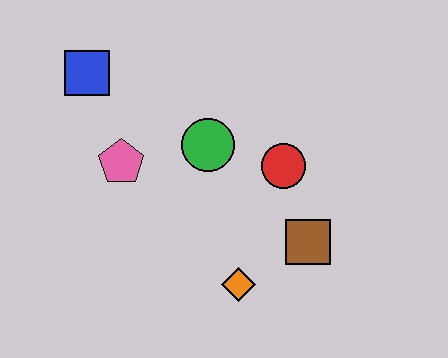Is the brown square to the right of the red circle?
Yes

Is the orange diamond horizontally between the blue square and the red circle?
Yes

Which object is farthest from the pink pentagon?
The brown square is farthest from the pink pentagon.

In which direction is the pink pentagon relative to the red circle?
The pink pentagon is to the left of the red circle.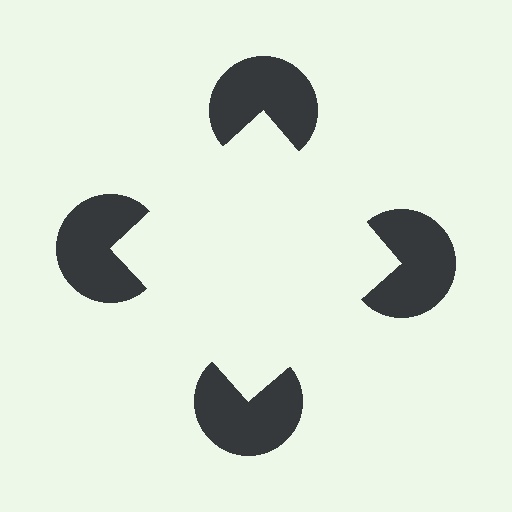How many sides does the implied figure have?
4 sides.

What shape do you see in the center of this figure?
An illusory square — its edges are inferred from the aligned wedge cuts in the pac-man discs, not physically drawn.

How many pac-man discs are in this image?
There are 4 — one at each vertex of the illusory square.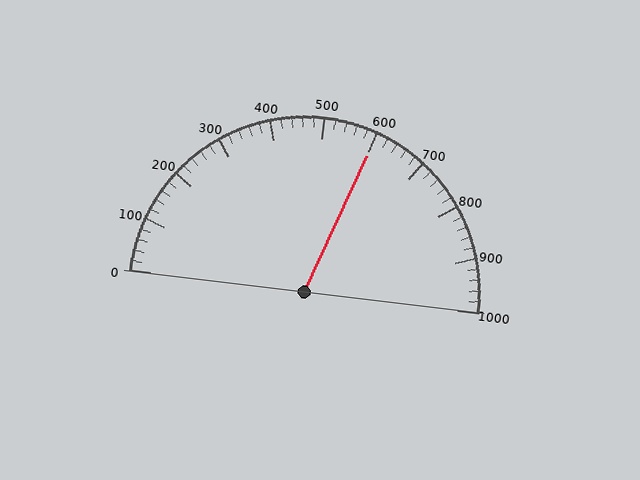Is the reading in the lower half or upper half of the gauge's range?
The reading is in the upper half of the range (0 to 1000).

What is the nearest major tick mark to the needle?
The nearest major tick mark is 600.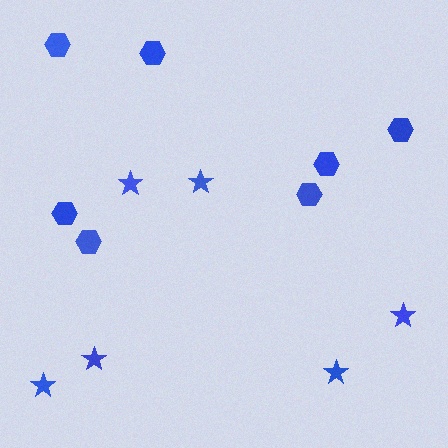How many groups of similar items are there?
There are 2 groups: one group of stars (6) and one group of hexagons (7).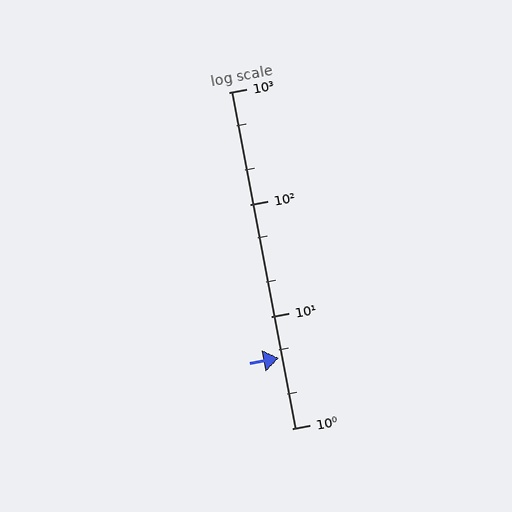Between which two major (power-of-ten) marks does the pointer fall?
The pointer is between 1 and 10.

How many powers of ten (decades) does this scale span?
The scale spans 3 decades, from 1 to 1000.